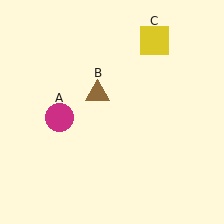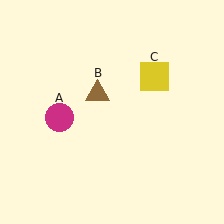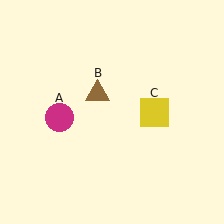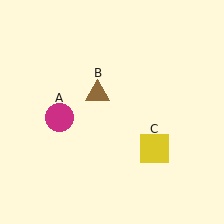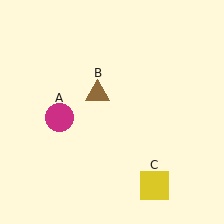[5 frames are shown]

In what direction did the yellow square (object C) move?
The yellow square (object C) moved down.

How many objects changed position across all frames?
1 object changed position: yellow square (object C).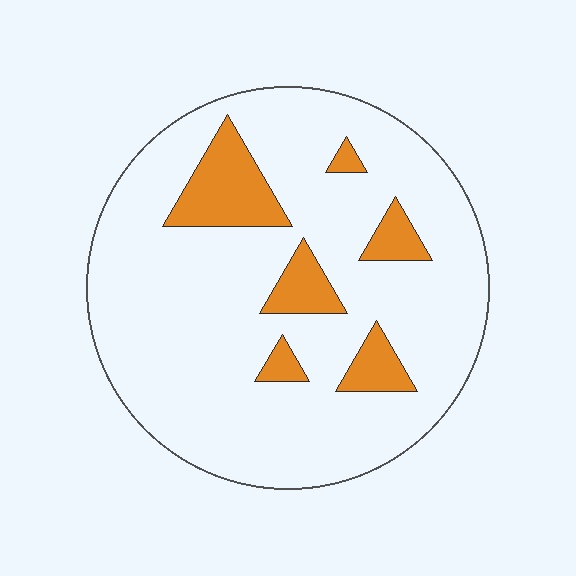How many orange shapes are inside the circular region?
6.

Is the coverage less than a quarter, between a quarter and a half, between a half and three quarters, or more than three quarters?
Less than a quarter.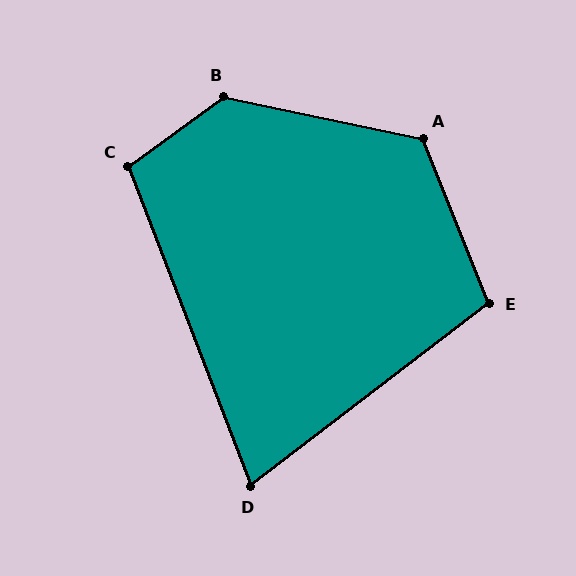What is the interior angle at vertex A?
Approximately 123 degrees (obtuse).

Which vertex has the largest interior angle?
B, at approximately 132 degrees.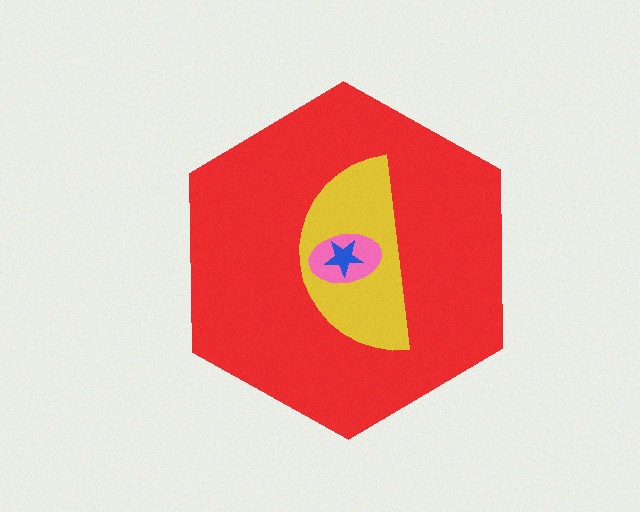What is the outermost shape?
The red hexagon.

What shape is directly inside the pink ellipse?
The blue star.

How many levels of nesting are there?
4.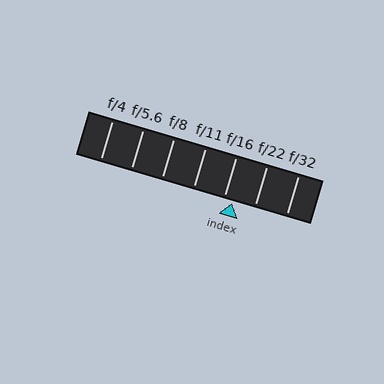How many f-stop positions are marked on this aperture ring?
There are 7 f-stop positions marked.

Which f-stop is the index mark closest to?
The index mark is closest to f/16.